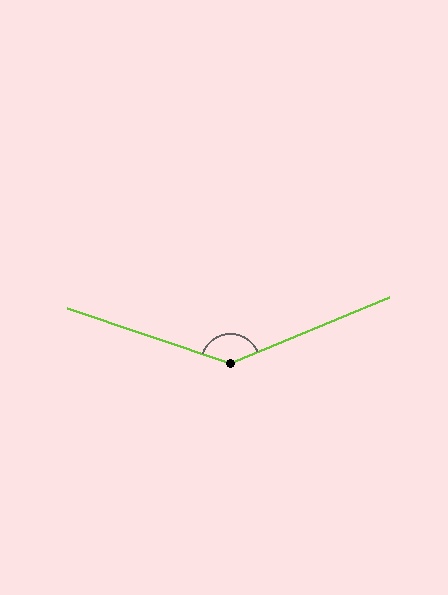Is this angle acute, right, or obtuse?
It is obtuse.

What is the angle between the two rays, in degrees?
Approximately 139 degrees.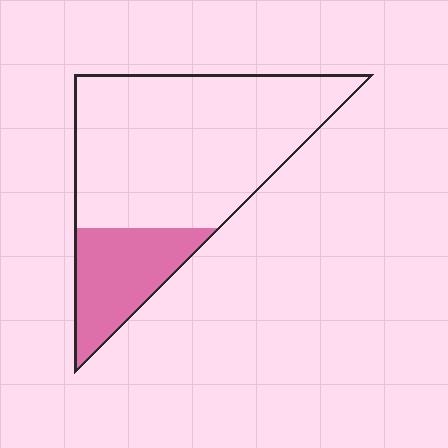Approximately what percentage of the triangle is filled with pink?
Approximately 25%.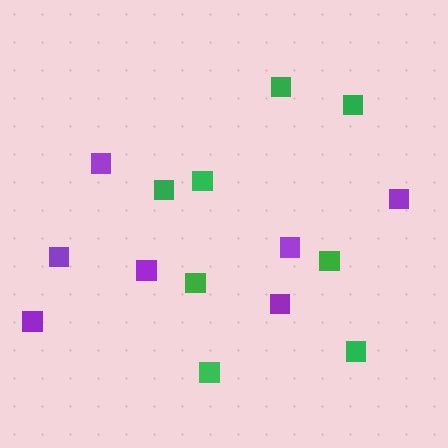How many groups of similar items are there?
There are 2 groups: one group of green squares (8) and one group of purple squares (7).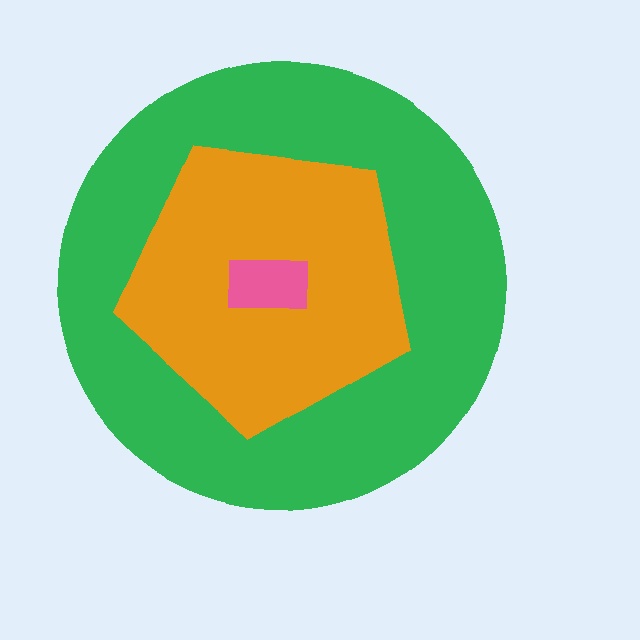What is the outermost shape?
The green circle.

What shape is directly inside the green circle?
The orange pentagon.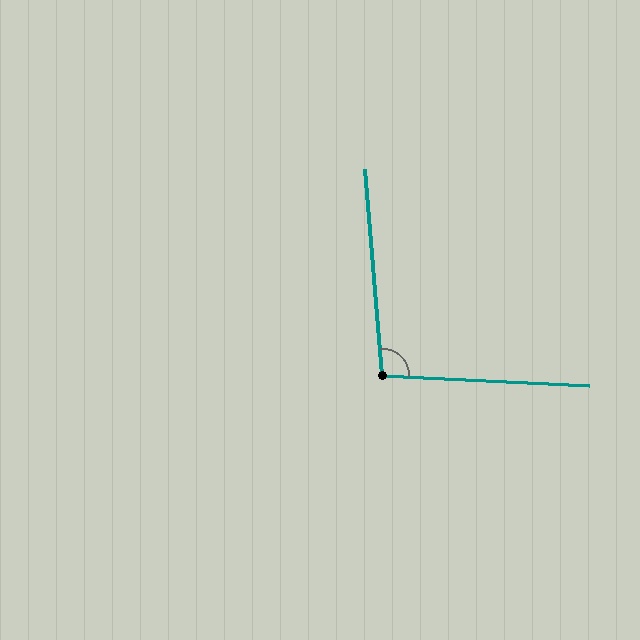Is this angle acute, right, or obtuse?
It is obtuse.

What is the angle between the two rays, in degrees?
Approximately 98 degrees.